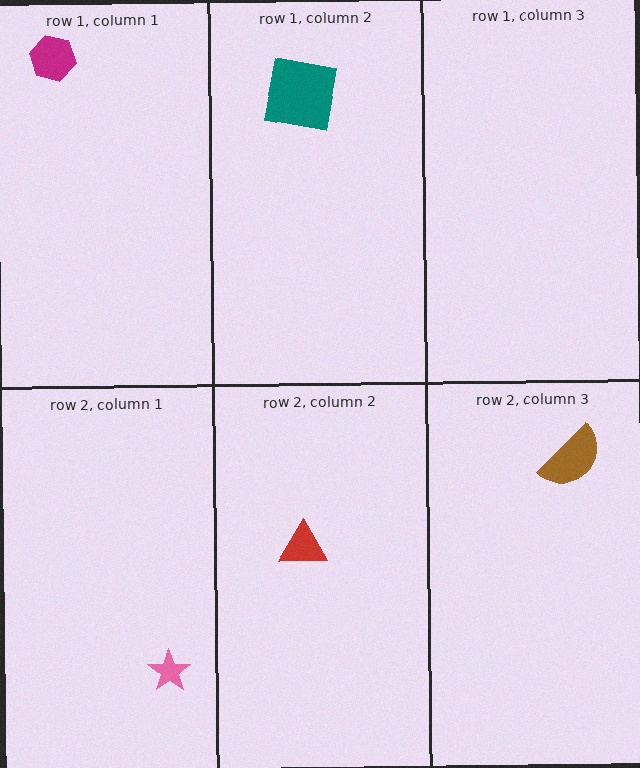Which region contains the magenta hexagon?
The row 1, column 1 region.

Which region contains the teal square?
The row 1, column 2 region.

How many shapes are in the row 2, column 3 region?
1.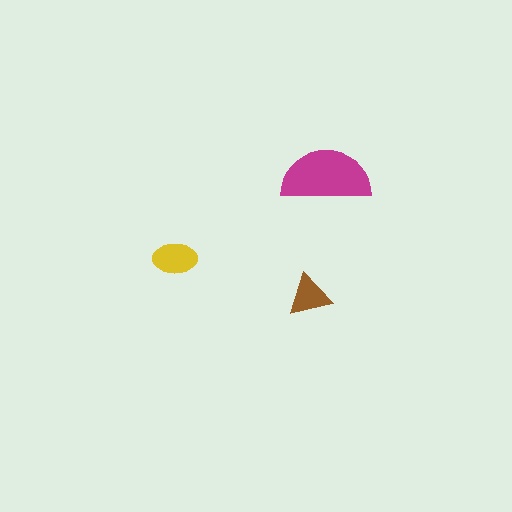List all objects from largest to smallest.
The magenta semicircle, the yellow ellipse, the brown triangle.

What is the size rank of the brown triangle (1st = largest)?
3rd.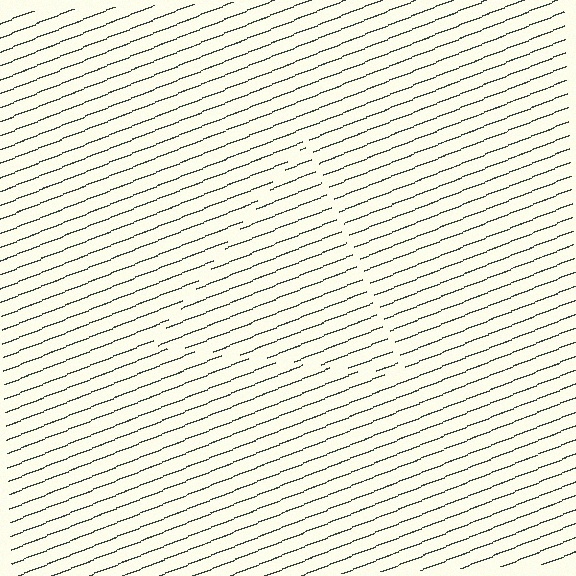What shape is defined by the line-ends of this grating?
An illusory triangle. The interior of the shape contains the same grating, shifted by half a period — the contour is defined by the phase discontinuity where line-ends from the inner and outer gratings abut.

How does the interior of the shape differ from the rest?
The interior of the shape contains the same grating, shifted by half a period — the contour is defined by the phase discontinuity where line-ends from the inner and outer gratings abut.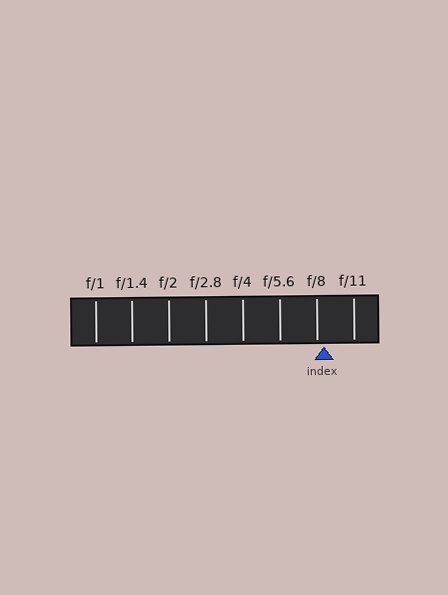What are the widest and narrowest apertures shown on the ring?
The widest aperture shown is f/1 and the narrowest is f/11.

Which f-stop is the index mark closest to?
The index mark is closest to f/8.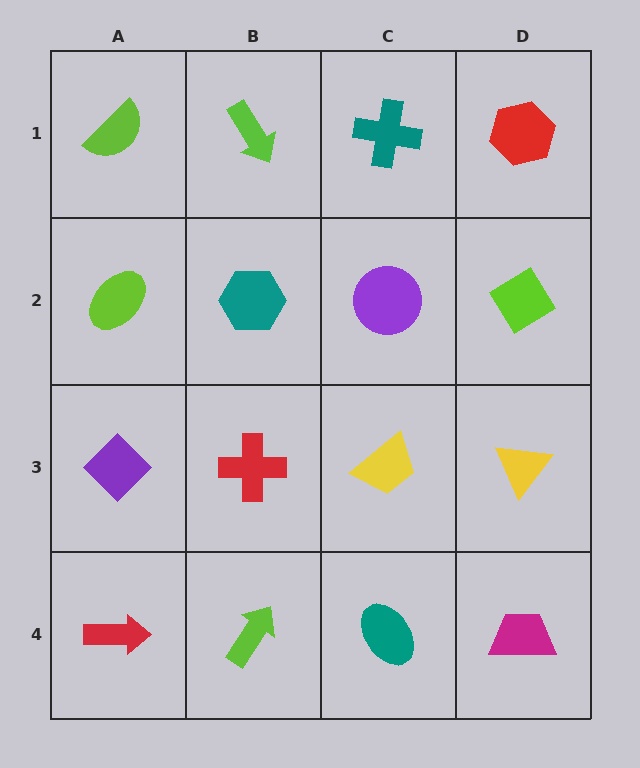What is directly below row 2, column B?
A red cross.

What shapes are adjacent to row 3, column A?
A lime ellipse (row 2, column A), a red arrow (row 4, column A), a red cross (row 3, column B).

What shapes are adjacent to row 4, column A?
A purple diamond (row 3, column A), a lime arrow (row 4, column B).